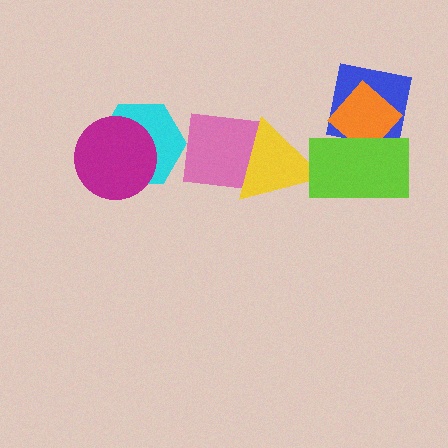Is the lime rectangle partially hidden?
No, no other shape covers it.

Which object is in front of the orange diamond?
The lime rectangle is in front of the orange diamond.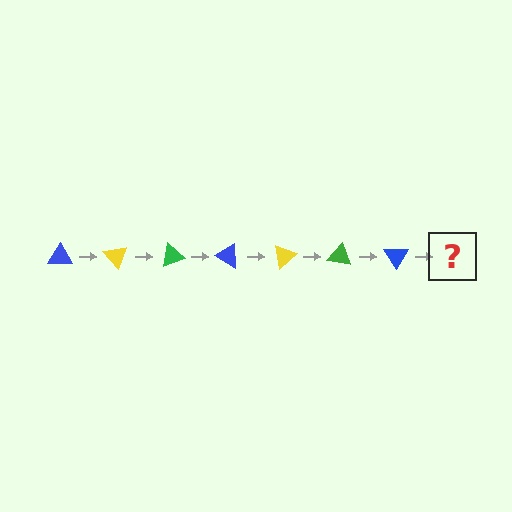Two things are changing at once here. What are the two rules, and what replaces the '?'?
The two rules are that it rotates 50 degrees each step and the color cycles through blue, yellow, and green. The '?' should be a yellow triangle, rotated 350 degrees from the start.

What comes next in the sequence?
The next element should be a yellow triangle, rotated 350 degrees from the start.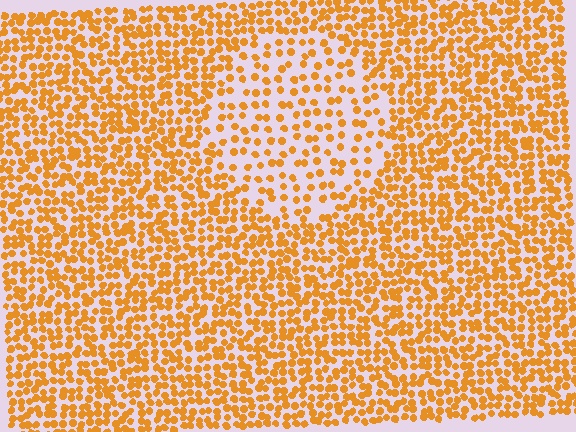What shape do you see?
I see a circle.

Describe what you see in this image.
The image contains small orange elements arranged at two different densities. A circle-shaped region is visible where the elements are less densely packed than the surrounding area.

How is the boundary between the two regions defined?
The boundary is defined by a change in element density (approximately 2.0x ratio). All elements are the same color, size, and shape.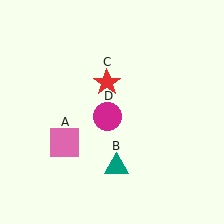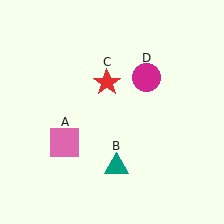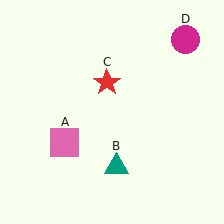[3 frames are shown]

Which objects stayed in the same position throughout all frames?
Pink square (object A) and teal triangle (object B) and red star (object C) remained stationary.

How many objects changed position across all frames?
1 object changed position: magenta circle (object D).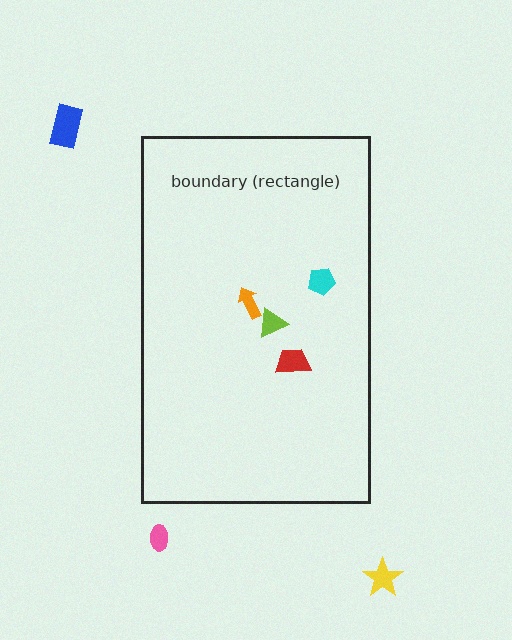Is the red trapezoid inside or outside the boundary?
Inside.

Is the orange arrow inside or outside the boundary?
Inside.